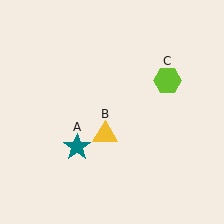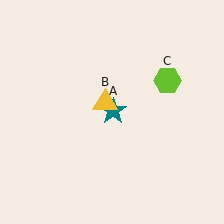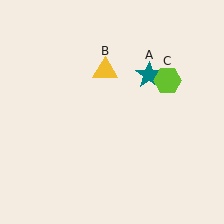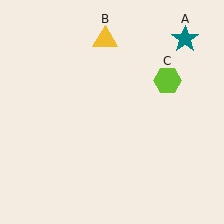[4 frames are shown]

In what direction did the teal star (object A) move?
The teal star (object A) moved up and to the right.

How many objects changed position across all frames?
2 objects changed position: teal star (object A), yellow triangle (object B).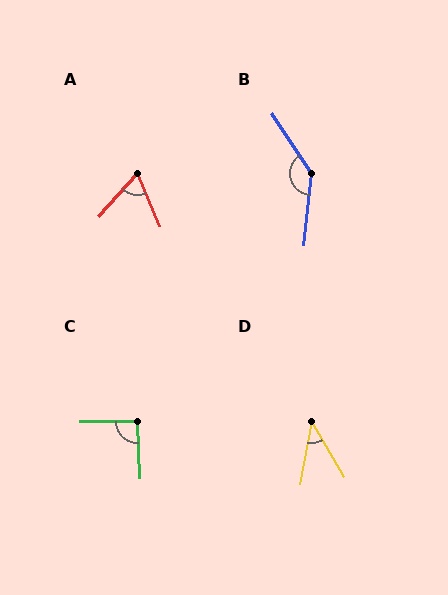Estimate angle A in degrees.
Approximately 65 degrees.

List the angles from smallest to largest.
D (40°), A (65°), C (93°), B (141°).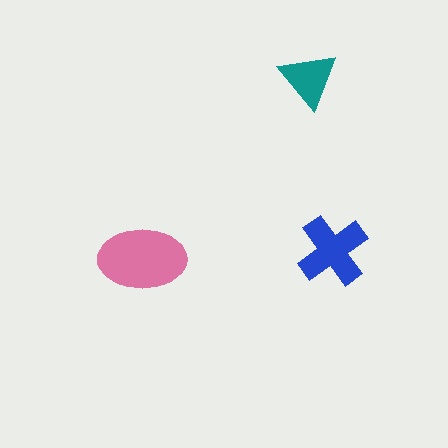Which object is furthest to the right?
The blue cross is rightmost.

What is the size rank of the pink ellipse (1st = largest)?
1st.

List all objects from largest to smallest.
The pink ellipse, the blue cross, the teal triangle.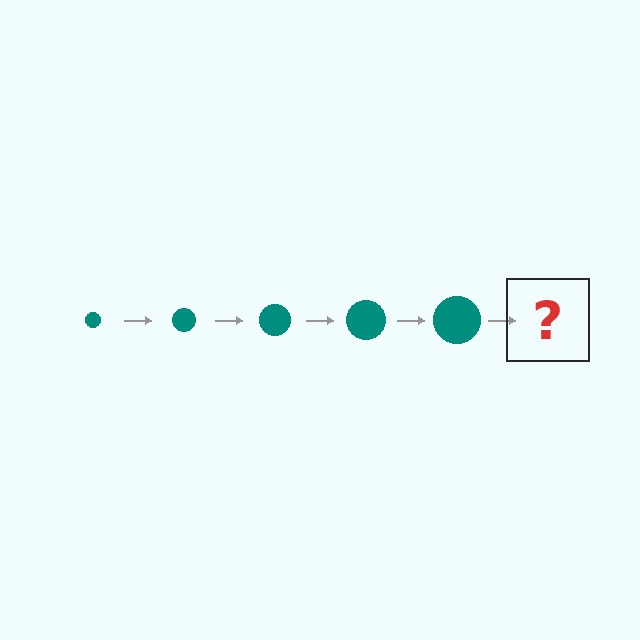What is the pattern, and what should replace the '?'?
The pattern is that the circle gets progressively larger each step. The '?' should be a teal circle, larger than the previous one.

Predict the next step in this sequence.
The next step is a teal circle, larger than the previous one.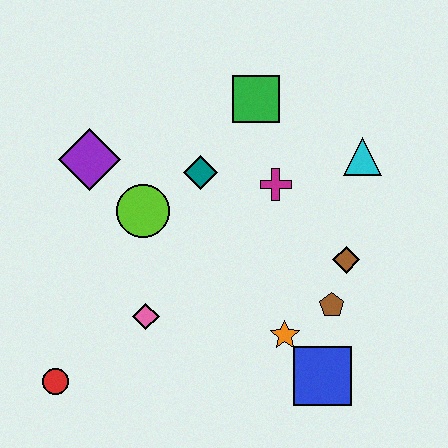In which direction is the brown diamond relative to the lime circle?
The brown diamond is to the right of the lime circle.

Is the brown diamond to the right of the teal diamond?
Yes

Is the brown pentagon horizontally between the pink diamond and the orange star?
No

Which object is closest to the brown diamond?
The brown pentagon is closest to the brown diamond.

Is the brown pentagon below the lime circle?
Yes